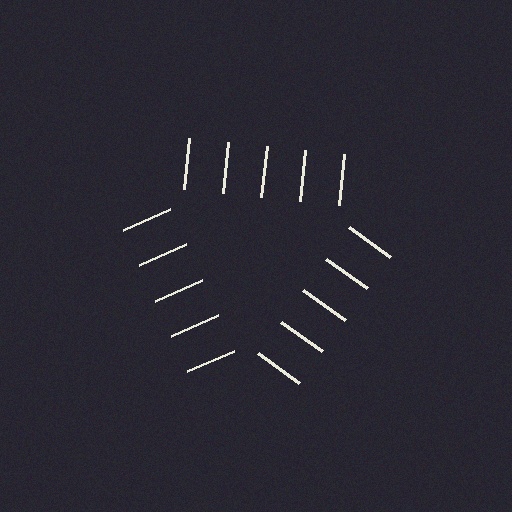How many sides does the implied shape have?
3 sides — the line-ends trace a triangle.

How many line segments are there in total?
15 — 5 along each of the 3 edges.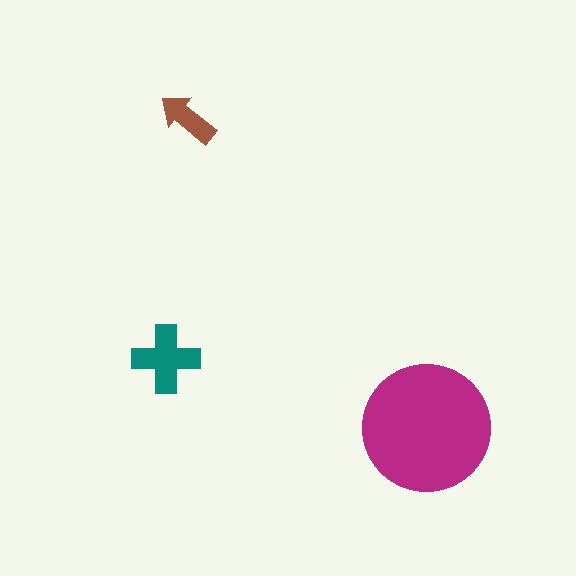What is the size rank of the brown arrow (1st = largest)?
3rd.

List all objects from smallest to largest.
The brown arrow, the teal cross, the magenta circle.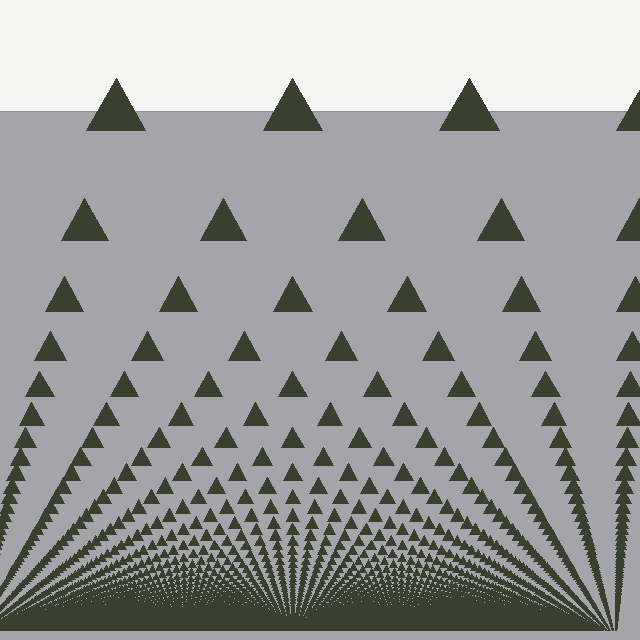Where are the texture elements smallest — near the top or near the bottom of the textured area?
Near the bottom.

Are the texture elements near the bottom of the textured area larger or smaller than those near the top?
Smaller. The gradient is inverted — elements near the bottom are smaller and denser.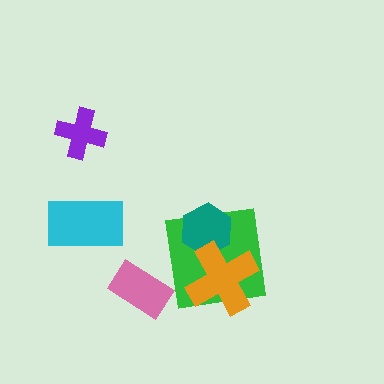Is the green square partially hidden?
Yes, it is partially covered by another shape.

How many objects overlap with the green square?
2 objects overlap with the green square.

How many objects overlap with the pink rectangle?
0 objects overlap with the pink rectangle.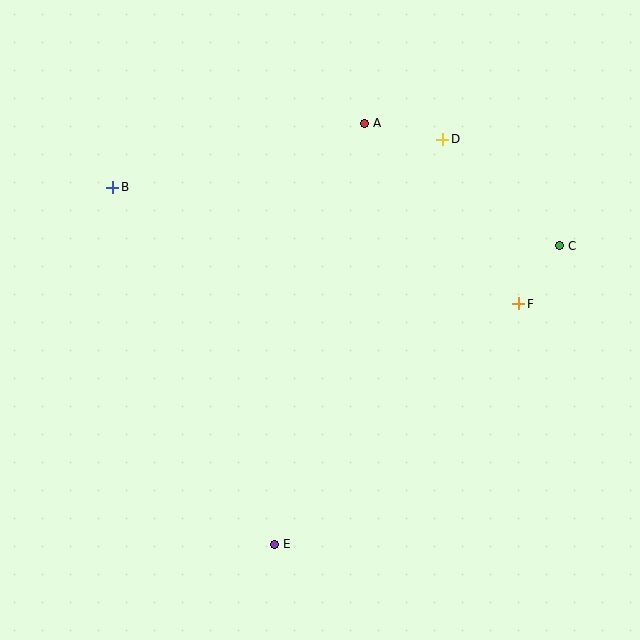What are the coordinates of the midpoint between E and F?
The midpoint between E and F is at (397, 424).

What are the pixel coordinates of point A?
Point A is at (365, 123).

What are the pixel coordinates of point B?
Point B is at (113, 187).